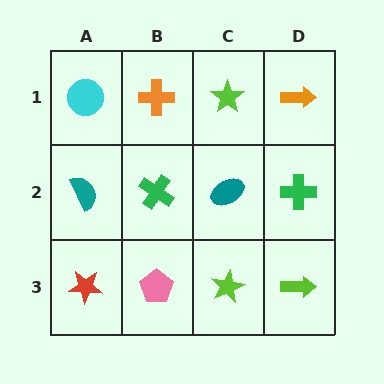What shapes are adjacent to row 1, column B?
A green cross (row 2, column B), a cyan circle (row 1, column A), a lime star (row 1, column C).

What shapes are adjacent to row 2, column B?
An orange cross (row 1, column B), a pink pentagon (row 3, column B), a teal semicircle (row 2, column A), a teal ellipse (row 2, column C).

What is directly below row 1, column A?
A teal semicircle.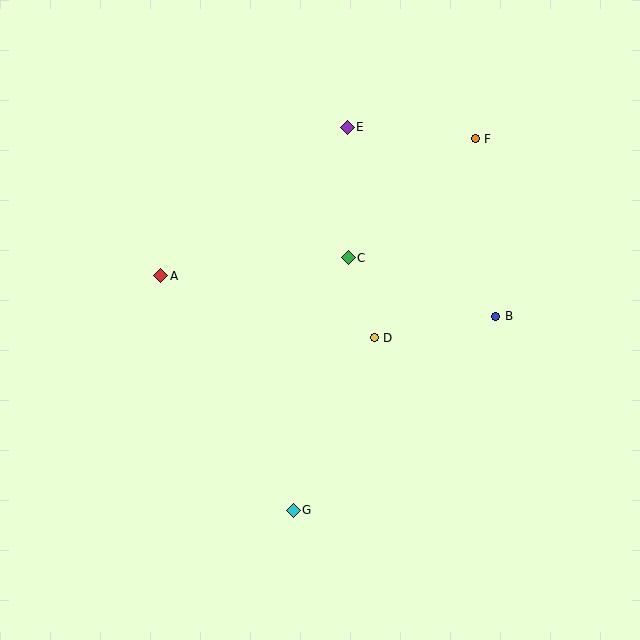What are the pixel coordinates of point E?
Point E is at (347, 127).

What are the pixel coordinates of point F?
Point F is at (475, 139).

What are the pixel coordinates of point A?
Point A is at (161, 276).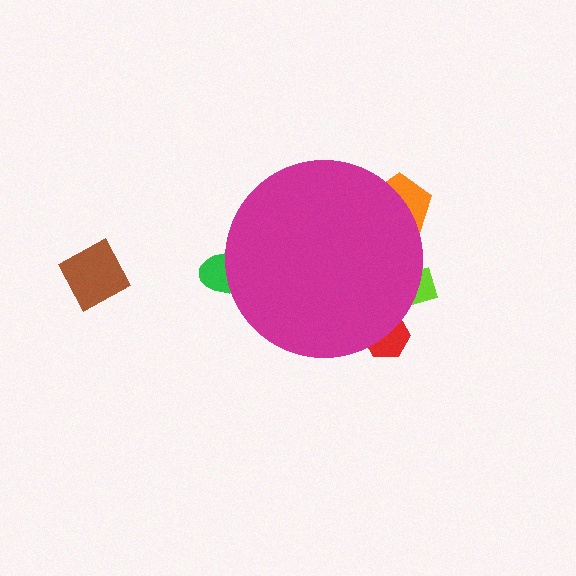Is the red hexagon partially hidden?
Yes, the red hexagon is partially hidden behind the magenta circle.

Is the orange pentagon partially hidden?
Yes, the orange pentagon is partially hidden behind the magenta circle.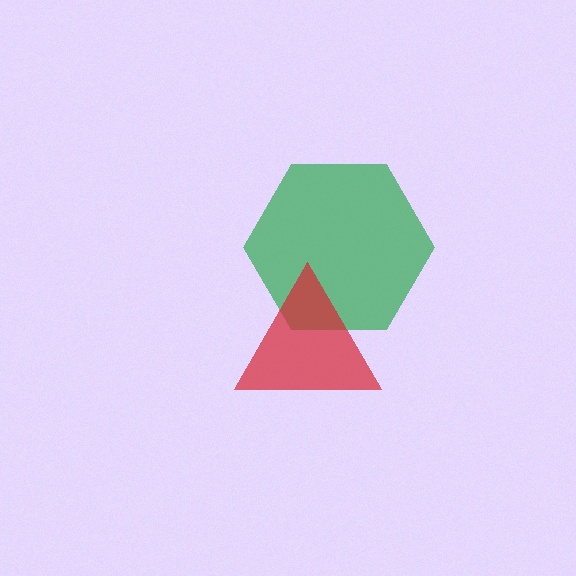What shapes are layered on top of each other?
The layered shapes are: a green hexagon, a red triangle.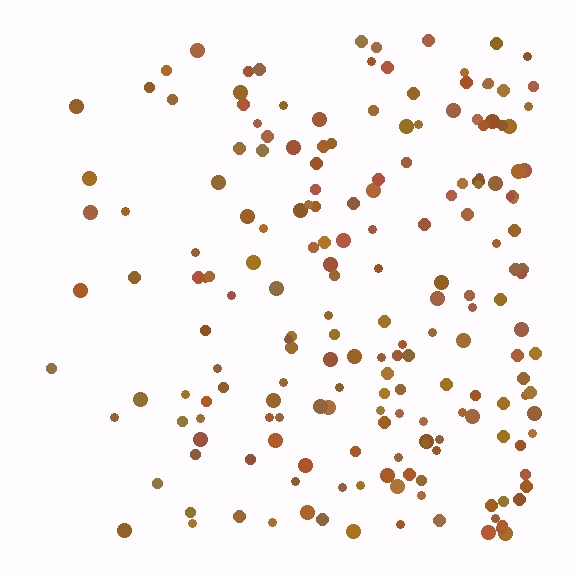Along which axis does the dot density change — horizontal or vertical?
Horizontal.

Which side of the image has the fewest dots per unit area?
The left.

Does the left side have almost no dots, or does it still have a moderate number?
Still a moderate number, just noticeably fewer than the right.